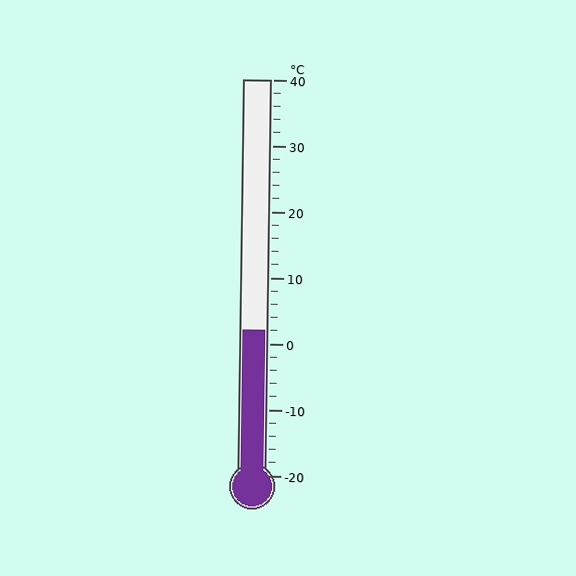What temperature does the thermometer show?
The thermometer shows approximately 2°C.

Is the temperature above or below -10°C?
The temperature is above -10°C.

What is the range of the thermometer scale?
The thermometer scale ranges from -20°C to 40°C.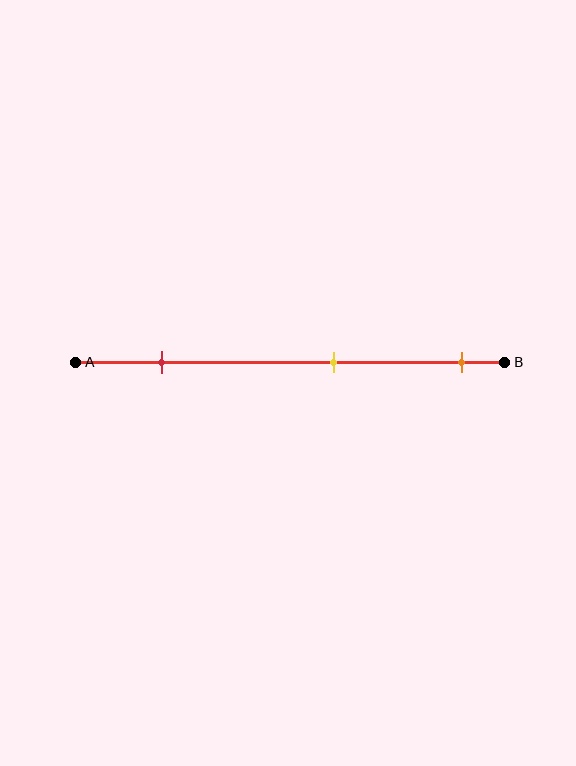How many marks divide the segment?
There are 3 marks dividing the segment.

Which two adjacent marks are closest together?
The yellow and orange marks are the closest adjacent pair.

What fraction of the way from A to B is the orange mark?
The orange mark is approximately 90% (0.9) of the way from A to B.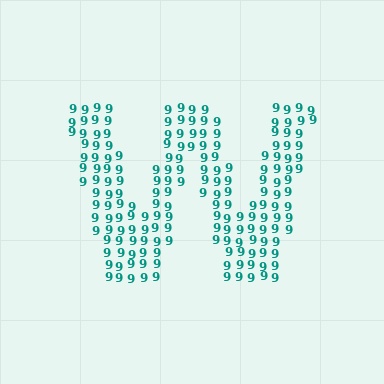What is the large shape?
The large shape is the letter W.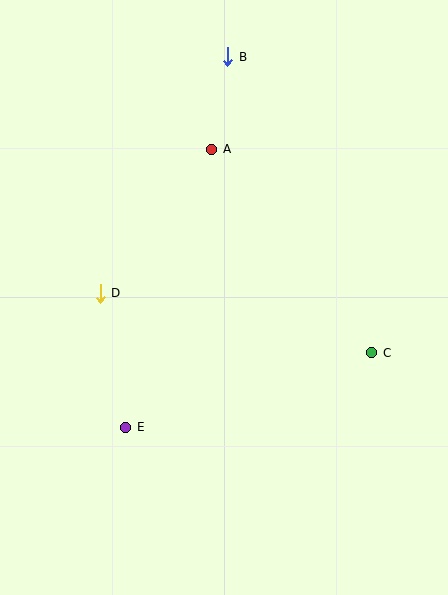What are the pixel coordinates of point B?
Point B is at (228, 57).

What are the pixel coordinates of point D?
Point D is at (100, 293).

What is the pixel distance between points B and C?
The distance between B and C is 329 pixels.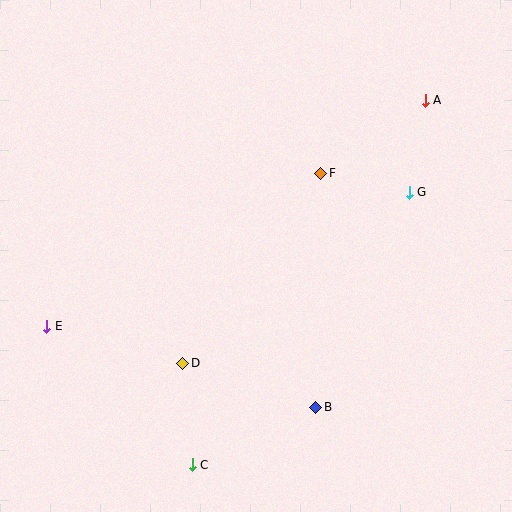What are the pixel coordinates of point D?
Point D is at (183, 363).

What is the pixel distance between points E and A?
The distance between E and A is 441 pixels.